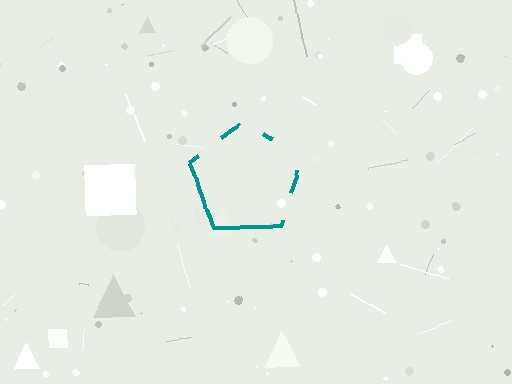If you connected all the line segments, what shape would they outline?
They would outline a pentagon.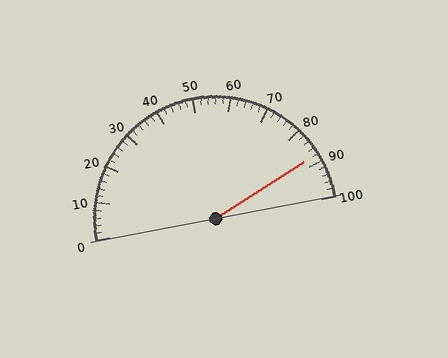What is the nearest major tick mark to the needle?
The nearest major tick mark is 90.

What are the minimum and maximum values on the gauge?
The gauge ranges from 0 to 100.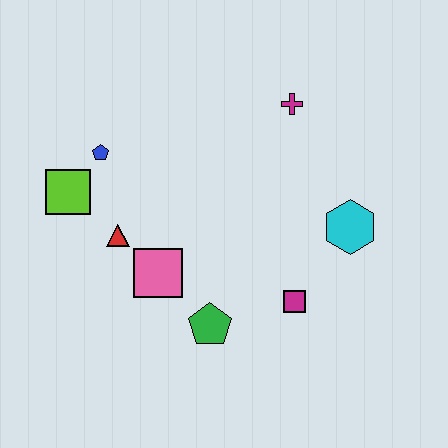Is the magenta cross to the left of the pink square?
No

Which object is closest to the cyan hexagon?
The magenta square is closest to the cyan hexagon.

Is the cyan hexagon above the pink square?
Yes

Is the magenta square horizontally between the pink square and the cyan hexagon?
Yes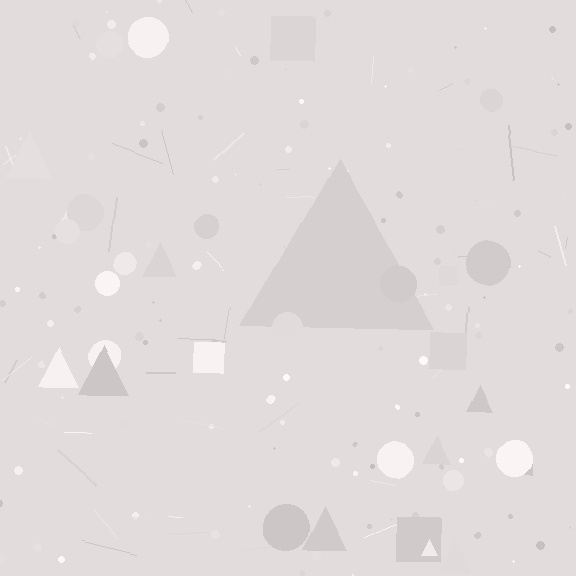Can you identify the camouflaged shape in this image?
The camouflaged shape is a triangle.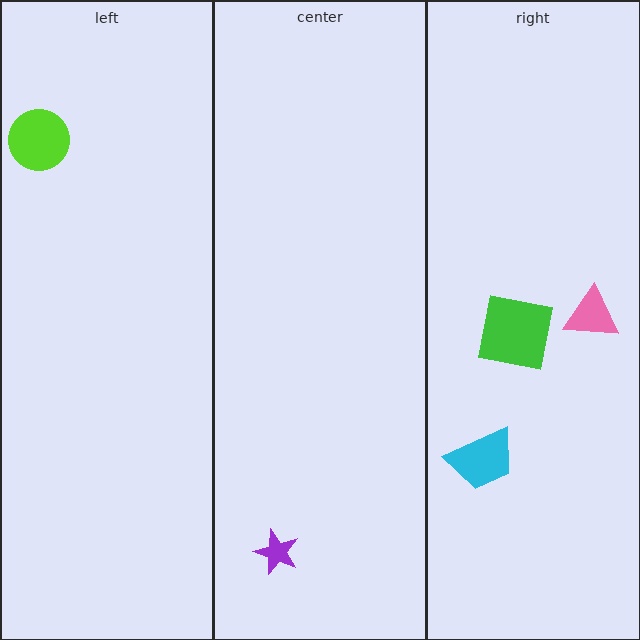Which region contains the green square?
The right region.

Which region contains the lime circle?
The left region.